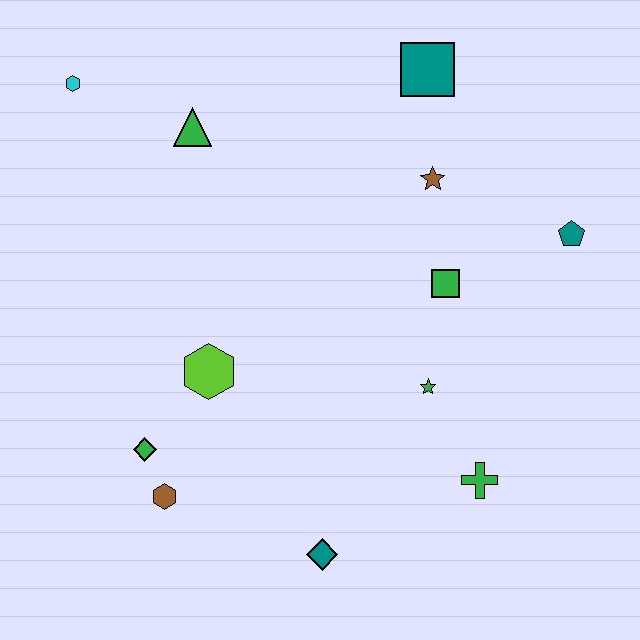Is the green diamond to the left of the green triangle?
Yes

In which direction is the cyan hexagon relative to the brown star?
The cyan hexagon is to the left of the brown star.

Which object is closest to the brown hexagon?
The green diamond is closest to the brown hexagon.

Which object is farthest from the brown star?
The brown hexagon is farthest from the brown star.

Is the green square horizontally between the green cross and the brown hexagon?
Yes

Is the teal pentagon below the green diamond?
No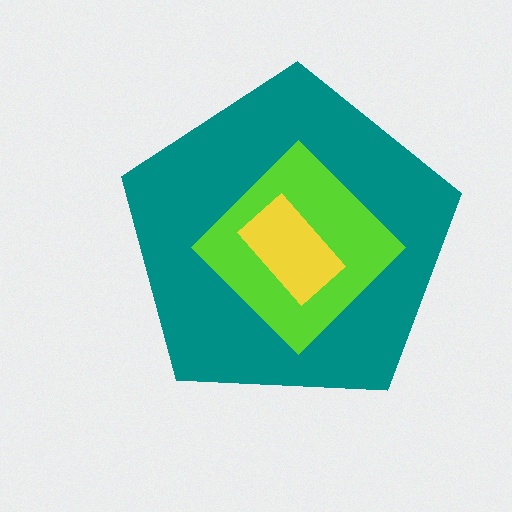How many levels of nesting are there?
3.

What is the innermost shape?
The yellow rectangle.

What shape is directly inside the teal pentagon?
The lime diamond.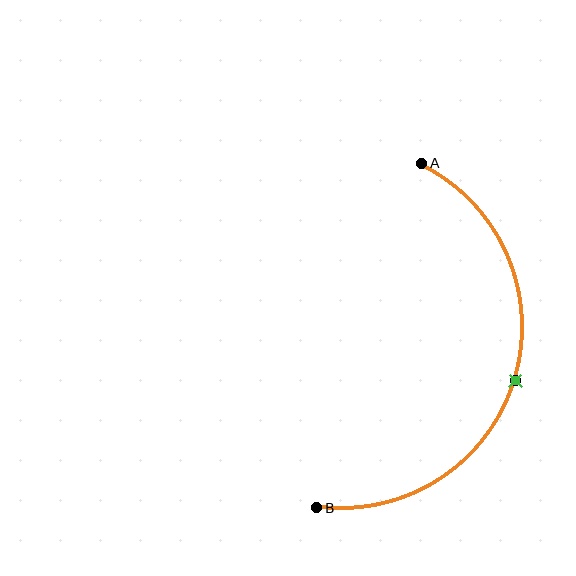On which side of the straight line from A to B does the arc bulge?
The arc bulges to the right of the straight line connecting A and B.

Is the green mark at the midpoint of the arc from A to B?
Yes. The green mark lies on the arc at equal arc-length from both A and B — it is the arc midpoint.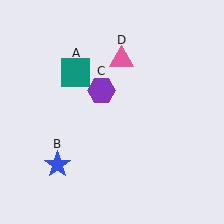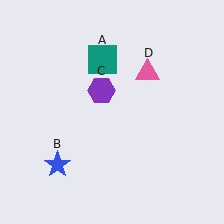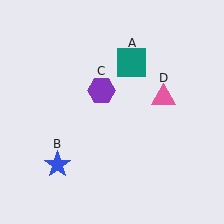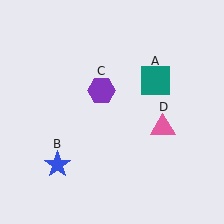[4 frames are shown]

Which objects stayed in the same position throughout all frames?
Blue star (object B) and purple hexagon (object C) remained stationary.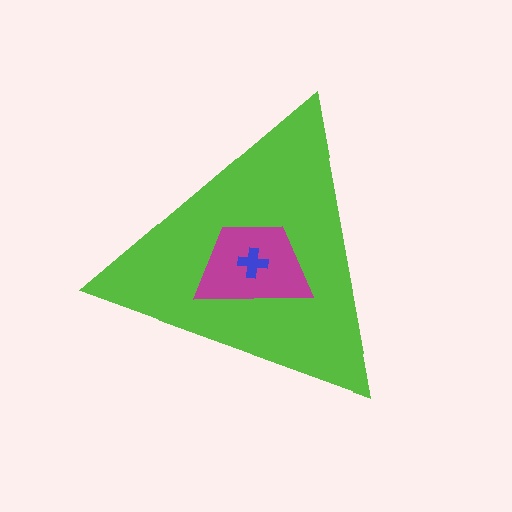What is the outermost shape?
The lime triangle.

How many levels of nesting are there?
3.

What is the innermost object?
The blue cross.